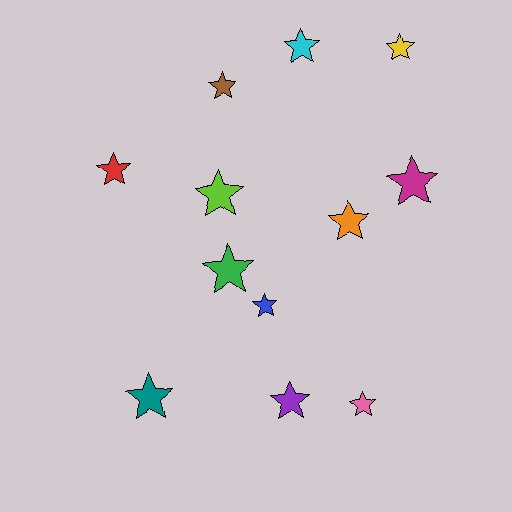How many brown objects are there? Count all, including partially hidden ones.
There is 1 brown object.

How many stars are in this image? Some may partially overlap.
There are 12 stars.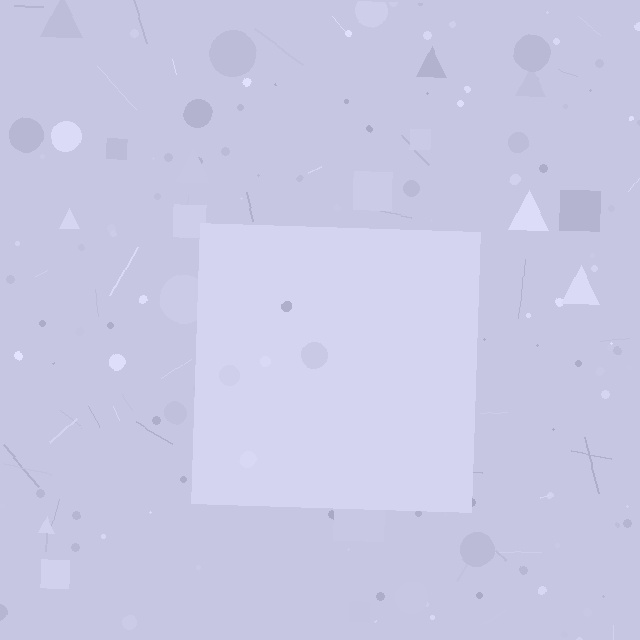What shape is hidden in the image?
A square is hidden in the image.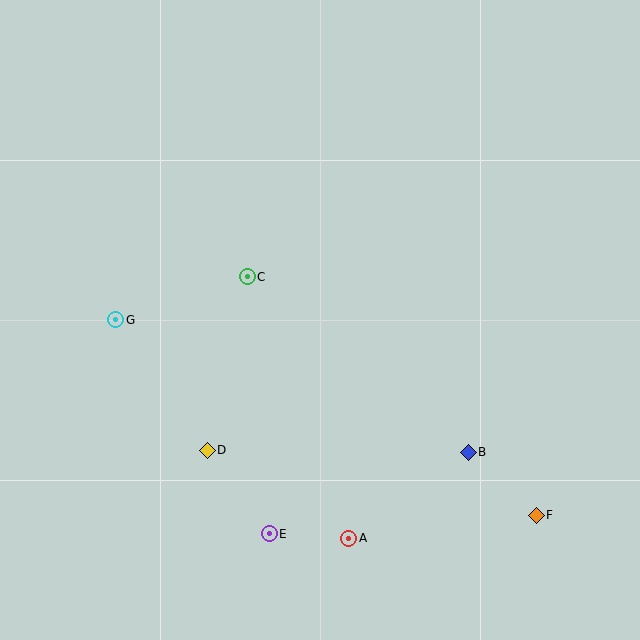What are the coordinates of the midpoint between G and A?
The midpoint between G and A is at (232, 429).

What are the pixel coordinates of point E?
Point E is at (269, 534).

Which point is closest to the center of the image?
Point C at (247, 277) is closest to the center.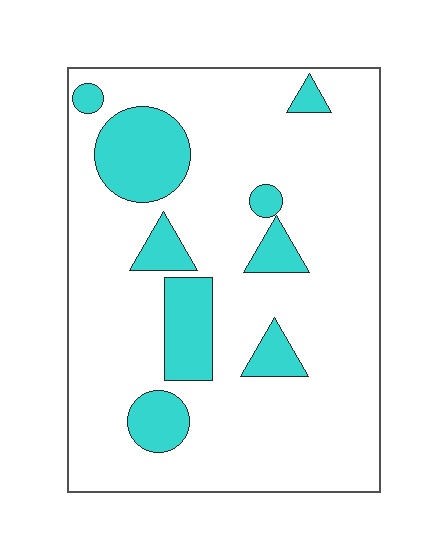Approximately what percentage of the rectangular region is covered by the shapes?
Approximately 20%.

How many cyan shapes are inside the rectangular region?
9.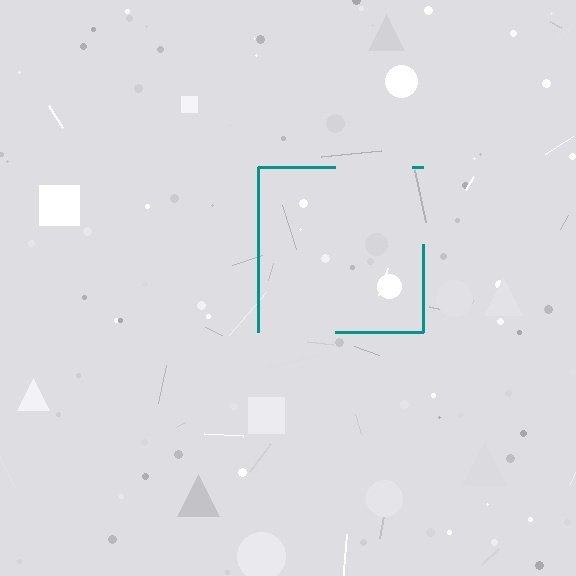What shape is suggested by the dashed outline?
The dashed outline suggests a square.